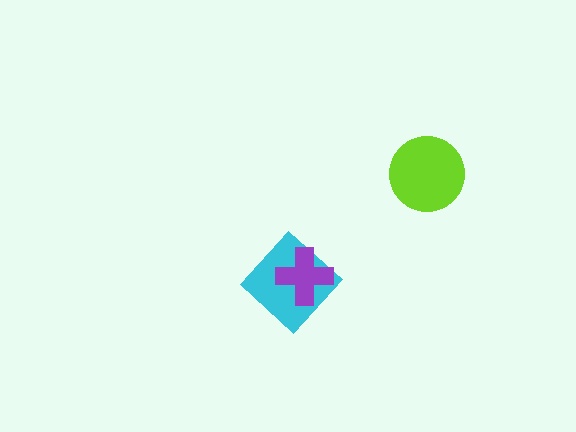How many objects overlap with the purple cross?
1 object overlaps with the purple cross.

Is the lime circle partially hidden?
No, no other shape covers it.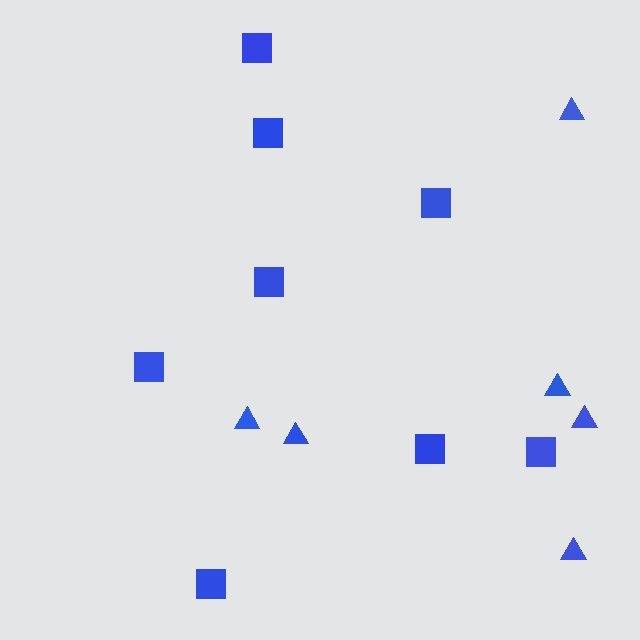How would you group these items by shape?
There are 2 groups: one group of squares (8) and one group of triangles (6).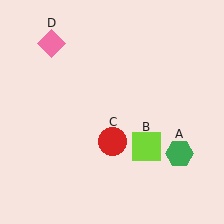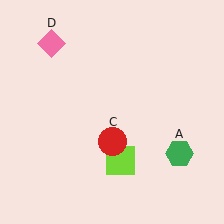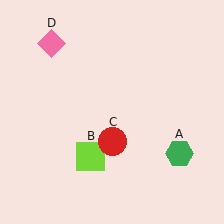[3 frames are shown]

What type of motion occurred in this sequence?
The lime square (object B) rotated clockwise around the center of the scene.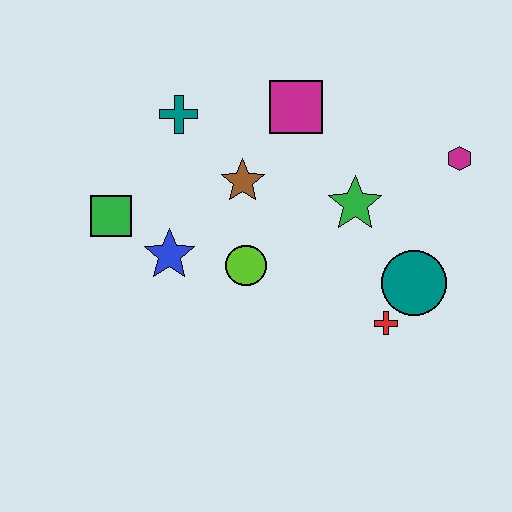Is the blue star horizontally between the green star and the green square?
Yes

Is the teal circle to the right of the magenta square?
Yes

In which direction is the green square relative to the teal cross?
The green square is below the teal cross.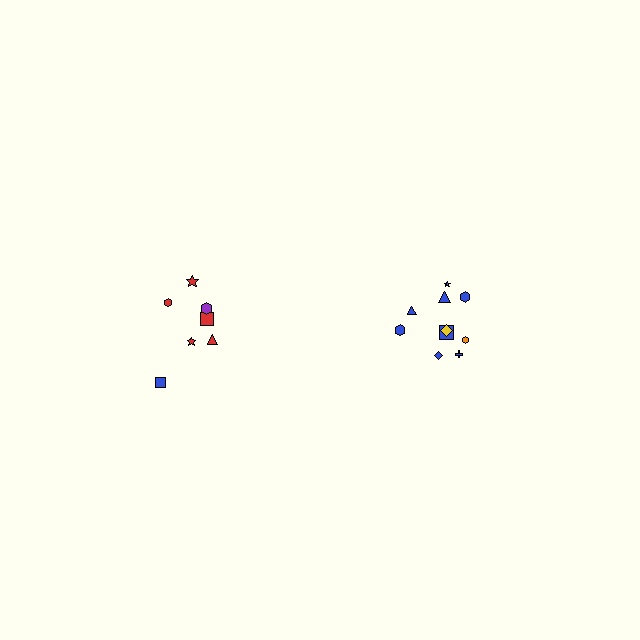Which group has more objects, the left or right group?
The right group.